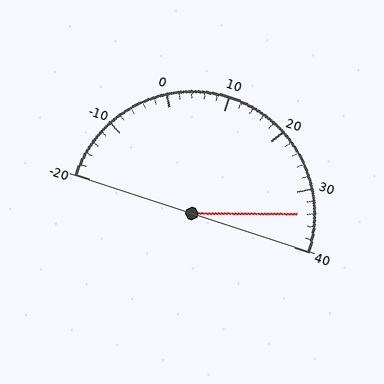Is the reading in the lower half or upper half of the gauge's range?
The reading is in the upper half of the range (-20 to 40).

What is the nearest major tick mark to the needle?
The nearest major tick mark is 30.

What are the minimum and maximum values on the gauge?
The gauge ranges from -20 to 40.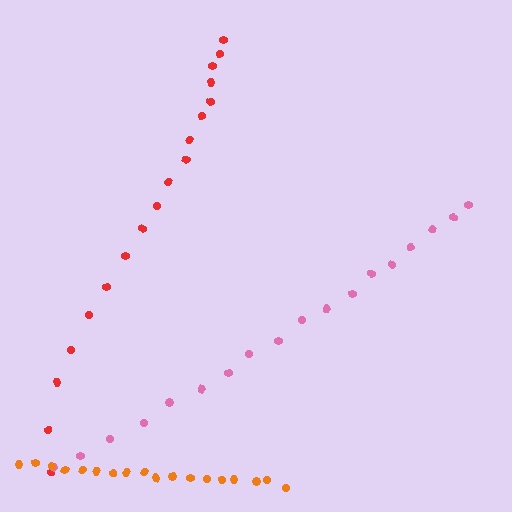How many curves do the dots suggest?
There are 3 distinct paths.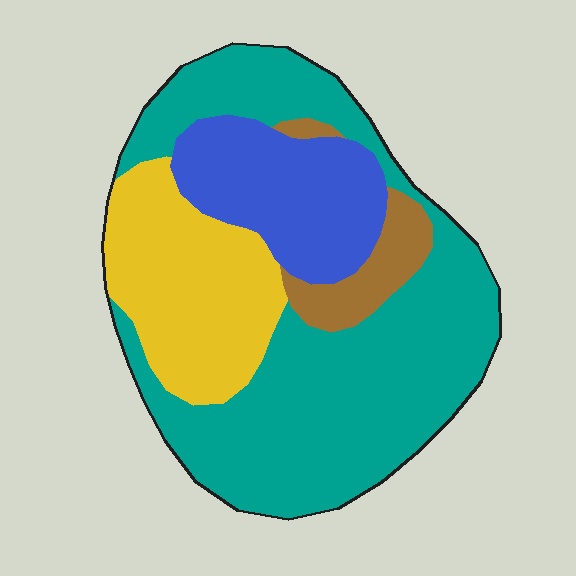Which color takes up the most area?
Teal, at roughly 55%.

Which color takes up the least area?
Brown, at roughly 5%.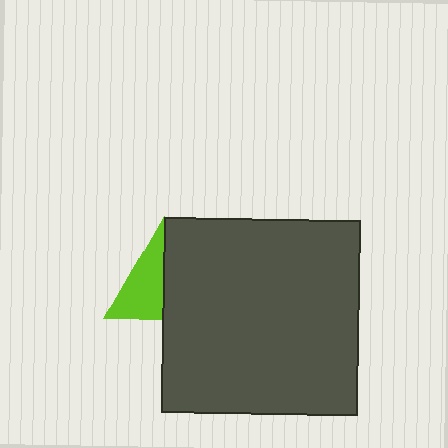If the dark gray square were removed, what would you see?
You would see the complete lime triangle.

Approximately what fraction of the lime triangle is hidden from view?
Roughly 52% of the lime triangle is hidden behind the dark gray square.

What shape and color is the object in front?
The object in front is a dark gray square.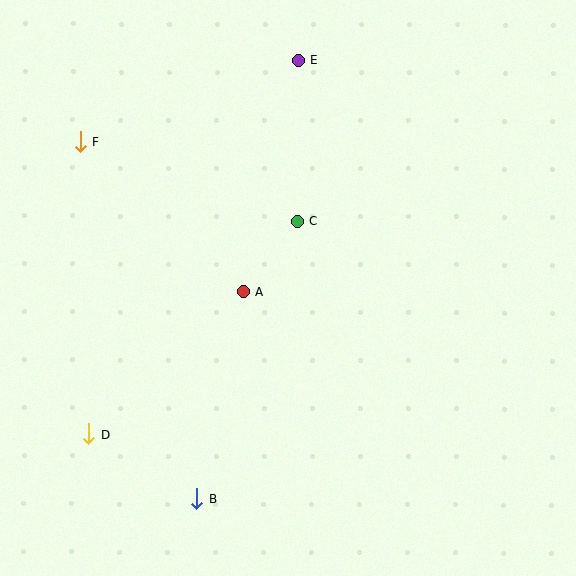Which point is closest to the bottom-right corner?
Point B is closest to the bottom-right corner.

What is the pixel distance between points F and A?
The distance between F and A is 221 pixels.